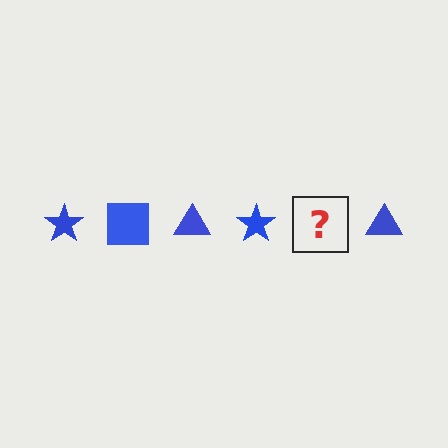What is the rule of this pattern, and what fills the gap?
The rule is that the pattern cycles through star, square, triangle shapes in blue. The gap should be filled with a blue square.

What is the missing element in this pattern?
The missing element is a blue square.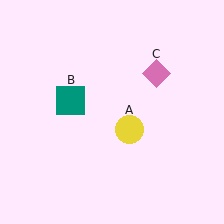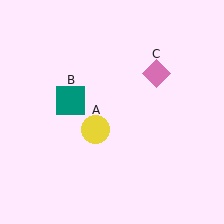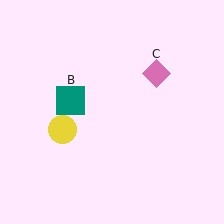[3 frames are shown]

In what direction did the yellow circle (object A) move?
The yellow circle (object A) moved left.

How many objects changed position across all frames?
1 object changed position: yellow circle (object A).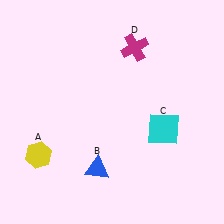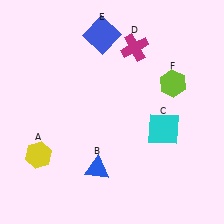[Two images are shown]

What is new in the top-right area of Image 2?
A lime hexagon (F) was added in the top-right area of Image 2.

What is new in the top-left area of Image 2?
A blue square (E) was added in the top-left area of Image 2.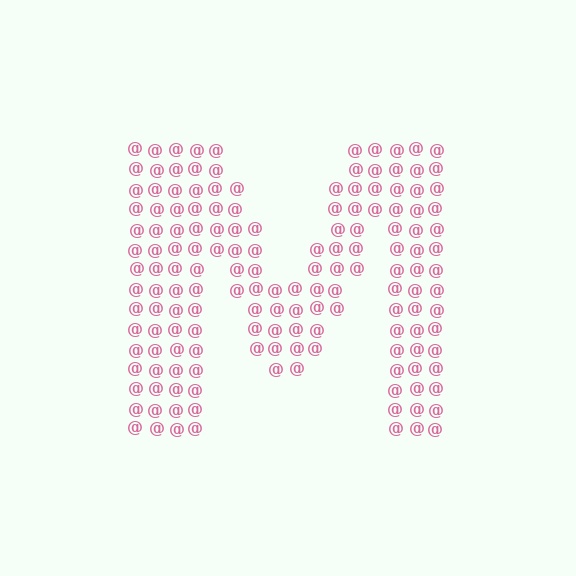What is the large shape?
The large shape is the letter M.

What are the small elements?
The small elements are at signs.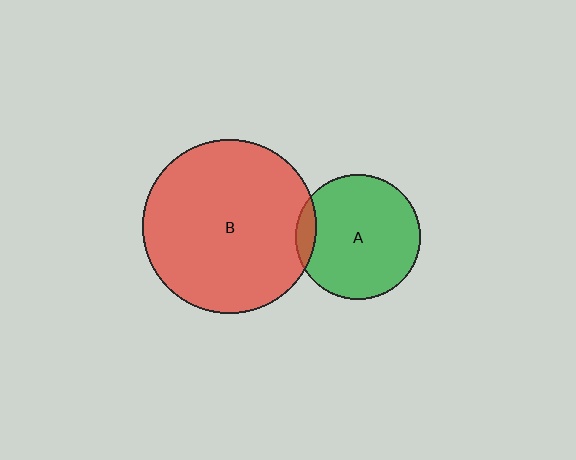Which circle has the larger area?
Circle B (red).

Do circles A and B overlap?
Yes.